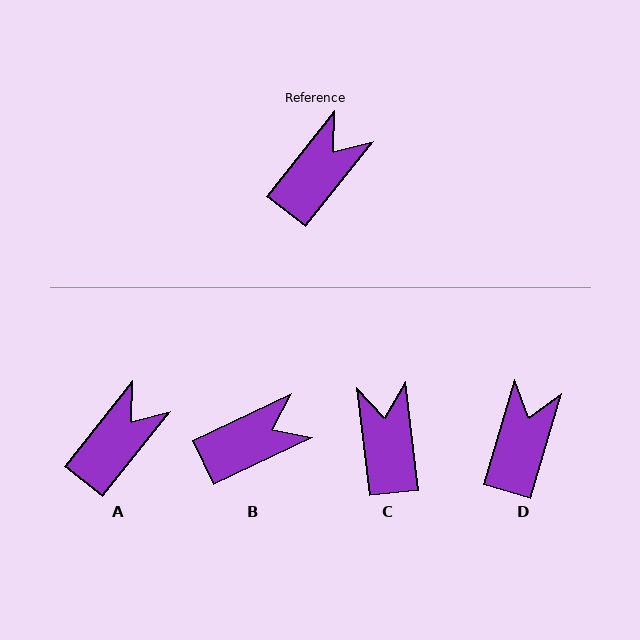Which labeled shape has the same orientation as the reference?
A.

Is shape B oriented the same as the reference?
No, it is off by about 26 degrees.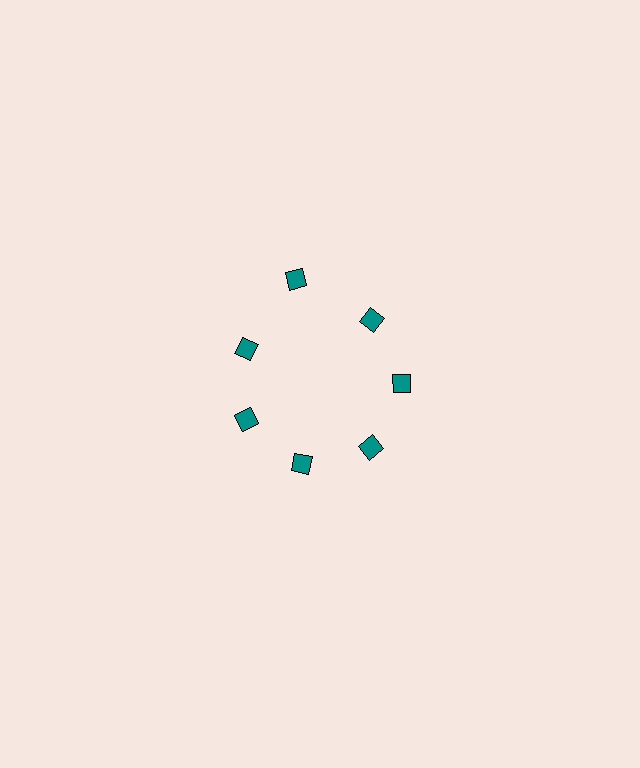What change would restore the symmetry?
The symmetry would be restored by moving it inward, back onto the ring so that all 7 diamonds sit at equal angles and equal distance from the center.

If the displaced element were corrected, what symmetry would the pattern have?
It would have 7-fold rotational symmetry — the pattern would map onto itself every 51 degrees.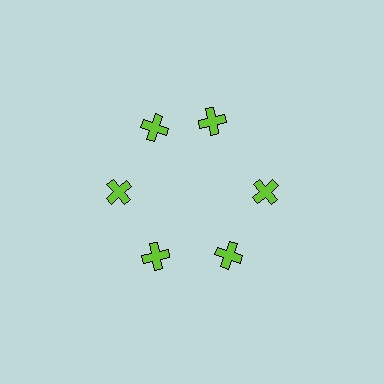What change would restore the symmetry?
The symmetry would be restored by rotating it back into even spacing with its neighbors so that all 6 crosses sit at equal angles and equal distance from the center.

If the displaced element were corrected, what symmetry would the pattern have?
It would have 6-fold rotational symmetry — the pattern would map onto itself every 60 degrees.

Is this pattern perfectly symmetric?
No. The 6 lime crosses are arranged in a ring, but one element near the 1 o'clock position is rotated out of alignment along the ring, breaking the 6-fold rotational symmetry.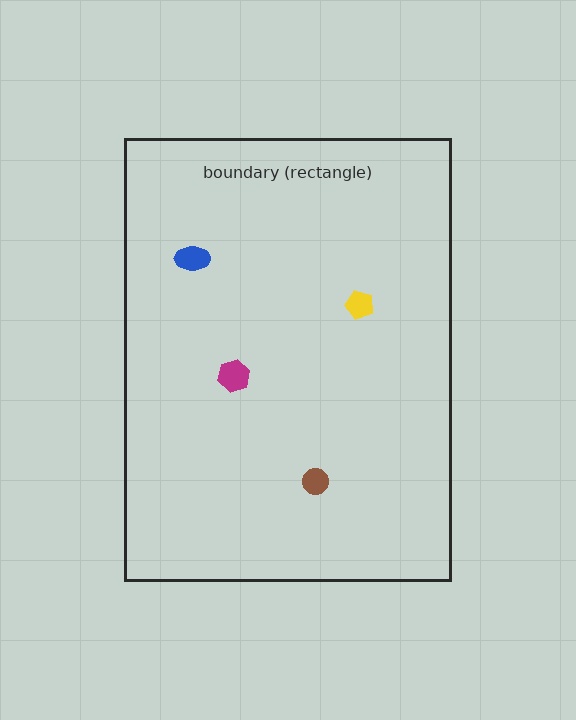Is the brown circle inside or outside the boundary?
Inside.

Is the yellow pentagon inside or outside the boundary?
Inside.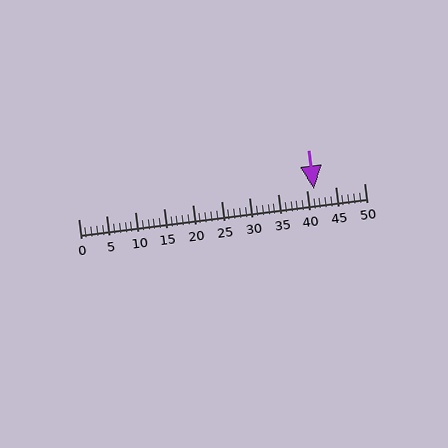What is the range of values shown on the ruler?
The ruler shows values from 0 to 50.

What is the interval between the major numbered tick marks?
The major tick marks are spaced 5 units apart.